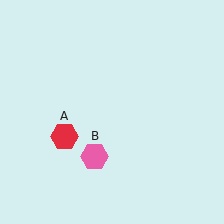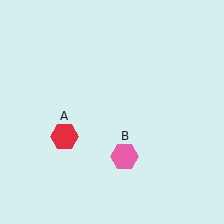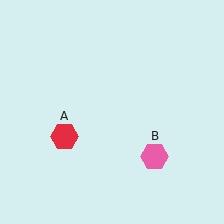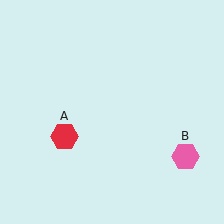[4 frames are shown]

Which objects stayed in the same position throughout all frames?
Red hexagon (object A) remained stationary.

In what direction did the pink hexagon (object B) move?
The pink hexagon (object B) moved right.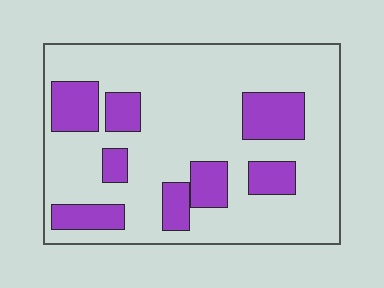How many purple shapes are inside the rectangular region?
8.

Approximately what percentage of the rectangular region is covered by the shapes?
Approximately 25%.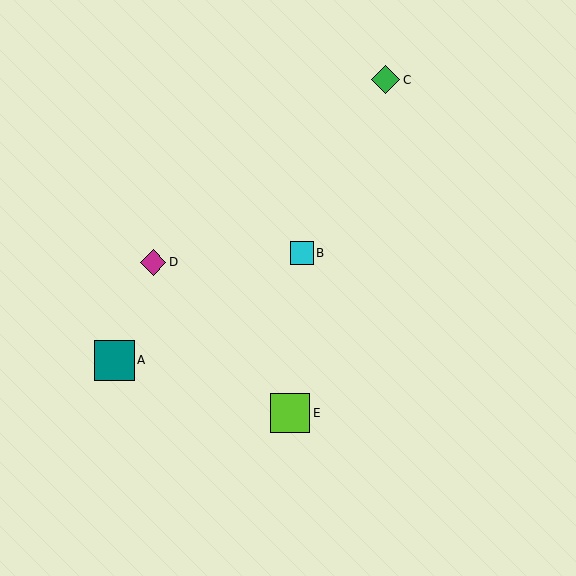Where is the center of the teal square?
The center of the teal square is at (114, 360).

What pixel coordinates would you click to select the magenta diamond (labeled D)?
Click at (153, 262) to select the magenta diamond D.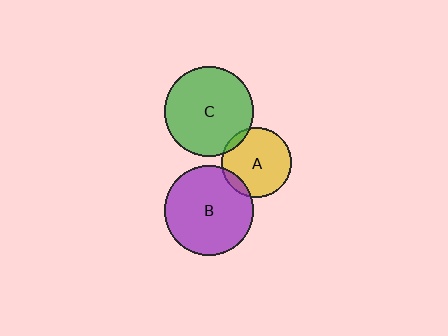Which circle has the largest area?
Circle C (green).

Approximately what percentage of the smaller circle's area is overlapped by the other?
Approximately 10%.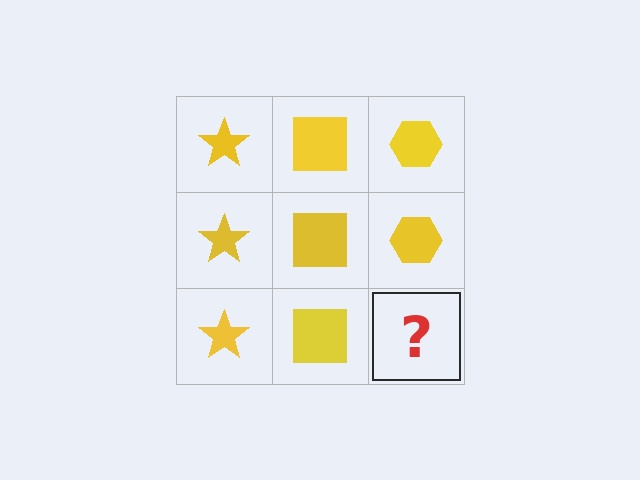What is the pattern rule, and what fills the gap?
The rule is that each column has a consistent shape. The gap should be filled with a yellow hexagon.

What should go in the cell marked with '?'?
The missing cell should contain a yellow hexagon.